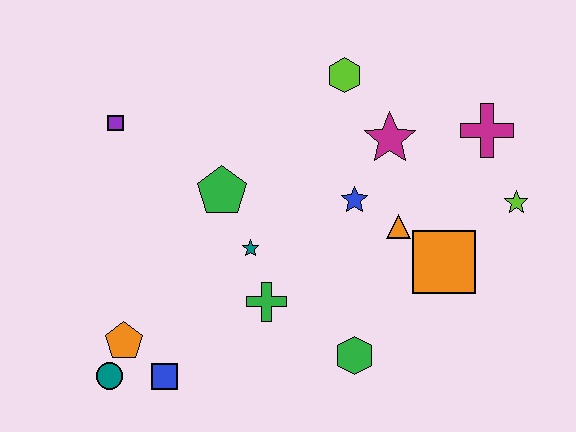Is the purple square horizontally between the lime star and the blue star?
No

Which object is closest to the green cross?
The teal star is closest to the green cross.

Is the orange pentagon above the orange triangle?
No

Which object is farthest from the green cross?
The magenta cross is farthest from the green cross.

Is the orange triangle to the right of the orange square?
No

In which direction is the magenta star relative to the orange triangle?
The magenta star is above the orange triangle.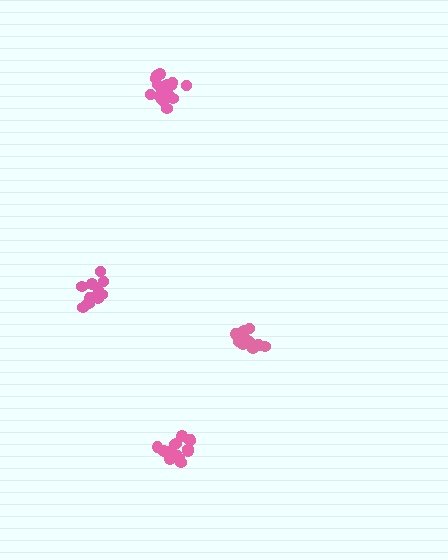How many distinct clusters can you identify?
There are 4 distinct clusters.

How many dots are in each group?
Group 1: 12 dots, Group 2: 14 dots, Group 3: 16 dots, Group 4: 17 dots (59 total).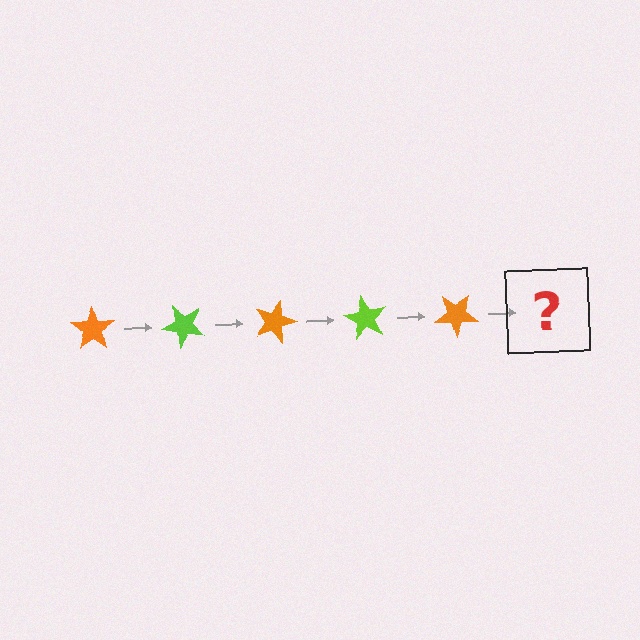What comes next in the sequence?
The next element should be a lime star, rotated 225 degrees from the start.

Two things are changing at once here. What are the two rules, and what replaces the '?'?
The two rules are that it rotates 45 degrees each step and the color cycles through orange and lime. The '?' should be a lime star, rotated 225 degrees from the start.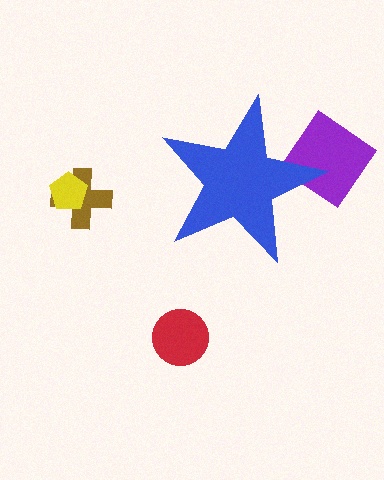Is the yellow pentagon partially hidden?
No, the yellow pentagon is fully visible.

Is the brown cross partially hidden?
No, the brown cross is fully visible.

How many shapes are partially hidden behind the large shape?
2 shapes are partially hidden.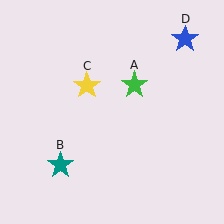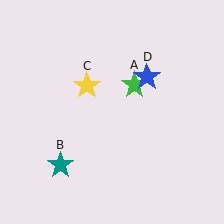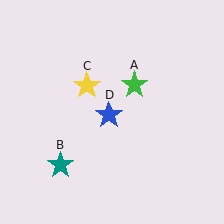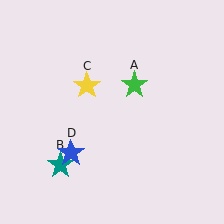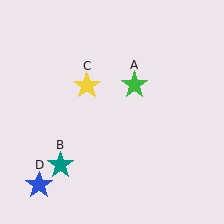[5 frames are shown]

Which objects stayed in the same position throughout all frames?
Green star (object A) and teal star (object B) and yellow star (object C) remained stationary.